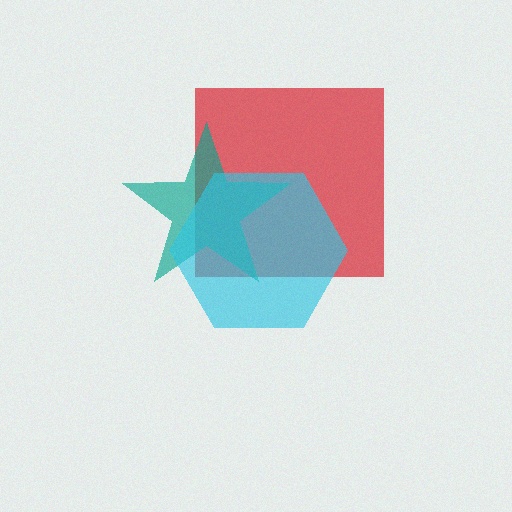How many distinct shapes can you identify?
There are 3 distinct shapes: a red square, a teal star, a cyan hexagon.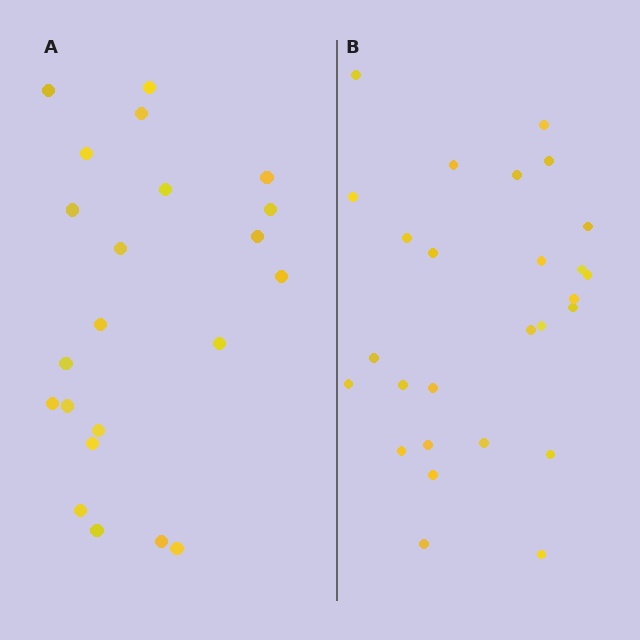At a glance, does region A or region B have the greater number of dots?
Region B (the right region) has more dots.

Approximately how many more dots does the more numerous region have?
Region B has about 5 more dots than region A.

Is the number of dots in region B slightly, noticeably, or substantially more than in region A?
Region B has only slightly more — the two regions are fairly close. The ratio is roughly 1.2 to 1.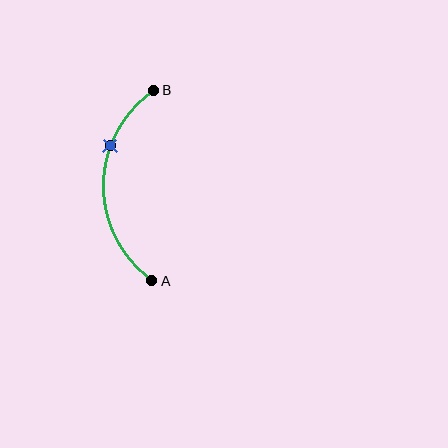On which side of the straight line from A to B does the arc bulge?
The arc bulges to the left of the straight line connecting A and B.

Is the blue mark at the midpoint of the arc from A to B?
No. The blue mark lies on the arc but is closer to endpoint B. The arc midpoint would be at the point on the curve equidistant along the arc from both A and B.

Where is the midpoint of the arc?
The arc midpoint is the point on the curve farthest from the straight line joining A and B. It sits to the left of that line.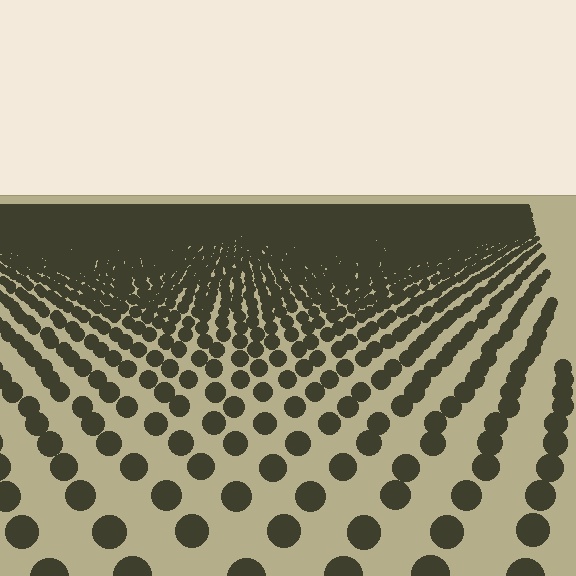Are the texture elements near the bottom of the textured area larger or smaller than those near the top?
Larger. Near the bottom, elements are closer to the viewer and appear at a bigger on-screen size.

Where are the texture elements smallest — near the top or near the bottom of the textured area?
Near the top.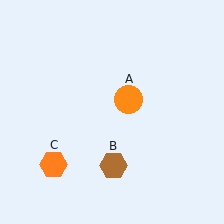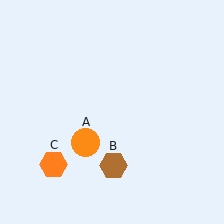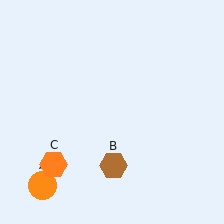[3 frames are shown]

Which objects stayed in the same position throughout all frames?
Brown hexagon (object B) and orange hexagon (object C) remained stationary.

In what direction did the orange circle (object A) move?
The orange circle (object A) moved down and to the left.